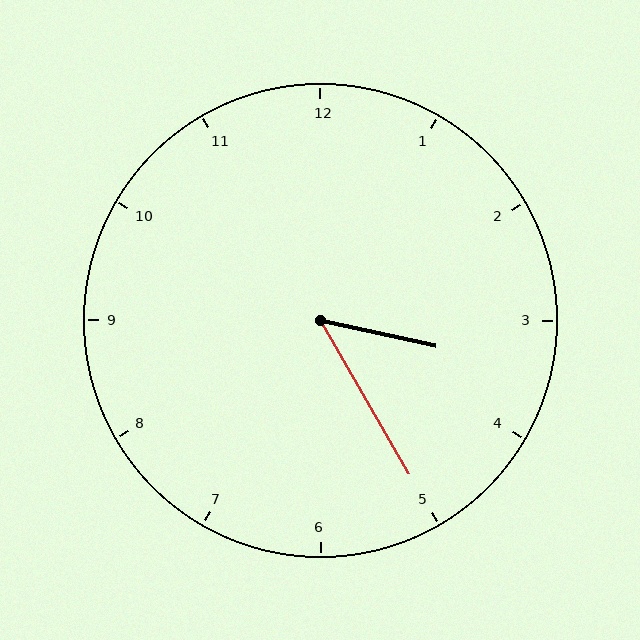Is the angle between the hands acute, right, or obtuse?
It is acute.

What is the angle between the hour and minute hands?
Approximately 48 degrees.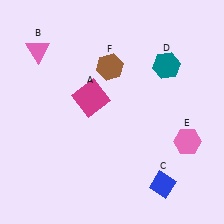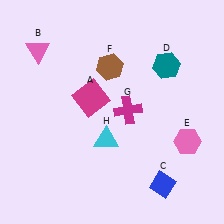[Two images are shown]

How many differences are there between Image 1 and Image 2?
There are 2 differences between the two images.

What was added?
A magenta cross (G), a cyan triangle (H) were added in Image 2.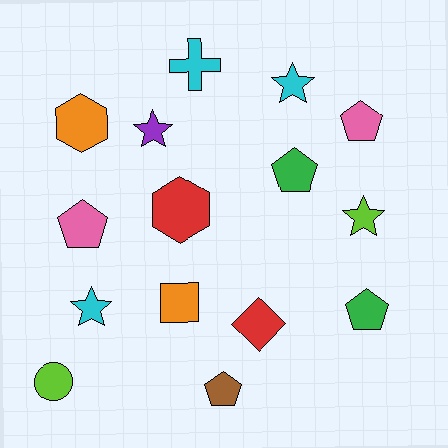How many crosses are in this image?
There is 1 cross.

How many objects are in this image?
There are 15 objects.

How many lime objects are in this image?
There are 2 lime objects.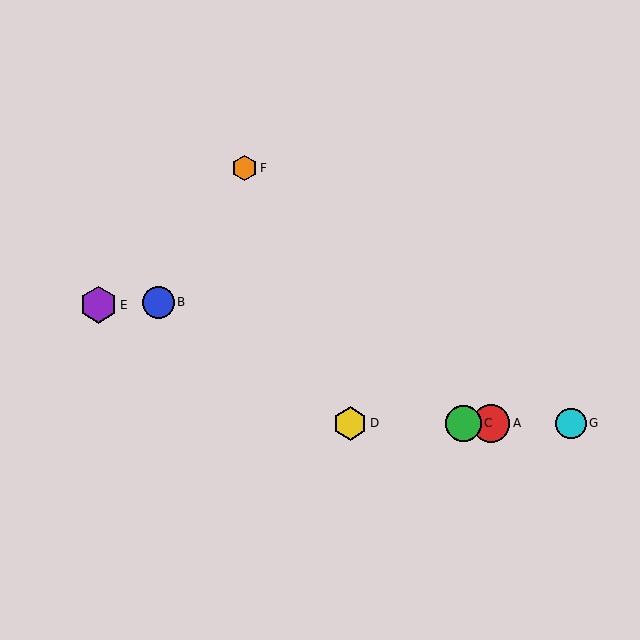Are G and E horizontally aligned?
No, G is at y≈423 and E is at y≈305.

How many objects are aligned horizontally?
4 objects (A, C, D, G) are aligned horizontally.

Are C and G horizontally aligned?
Yes, both are at y≈423.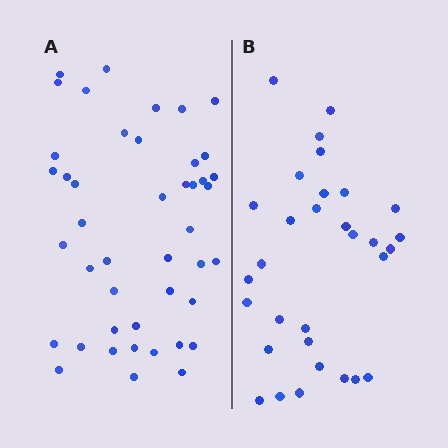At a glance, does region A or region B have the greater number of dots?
Region A (the left region) has more dots.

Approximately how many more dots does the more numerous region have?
Region A has approximately 15 more dots than region B.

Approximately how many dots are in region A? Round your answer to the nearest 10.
About 40 dots. (The exact count is 44, which rounds to 40.)